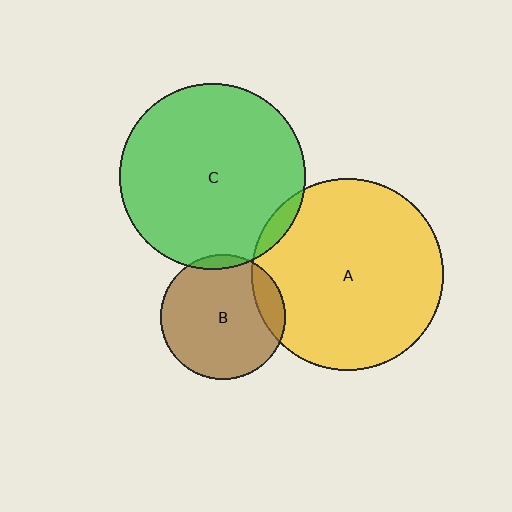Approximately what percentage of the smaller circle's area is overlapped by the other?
Approximately 5%.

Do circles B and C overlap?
Yes.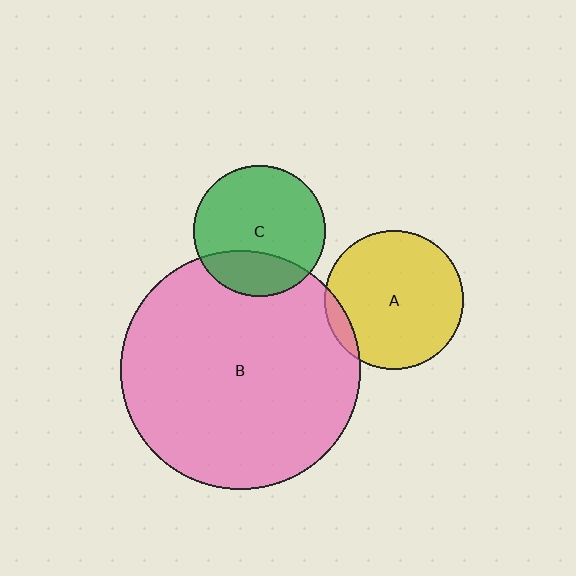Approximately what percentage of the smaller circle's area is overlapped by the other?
Approximately 5%.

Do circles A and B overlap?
Yes.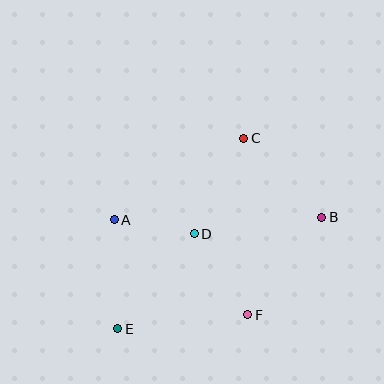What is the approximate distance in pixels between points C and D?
The distance between C and D is approximately 107 pixels.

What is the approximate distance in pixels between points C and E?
The distance between C and E is approximately 228 pixels.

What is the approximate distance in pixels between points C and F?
The distance between C and F is approximately 177 pixels.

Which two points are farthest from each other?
Points B and E are farthest from each other.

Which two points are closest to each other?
Points A and D are closest to each other.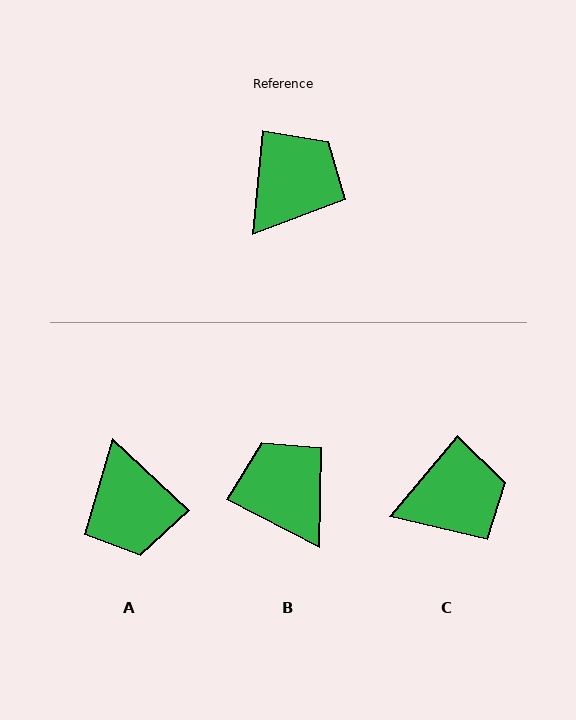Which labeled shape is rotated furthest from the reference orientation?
A, about 127 degrees away.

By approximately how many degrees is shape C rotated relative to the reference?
Approximately 34 degrees clockwise.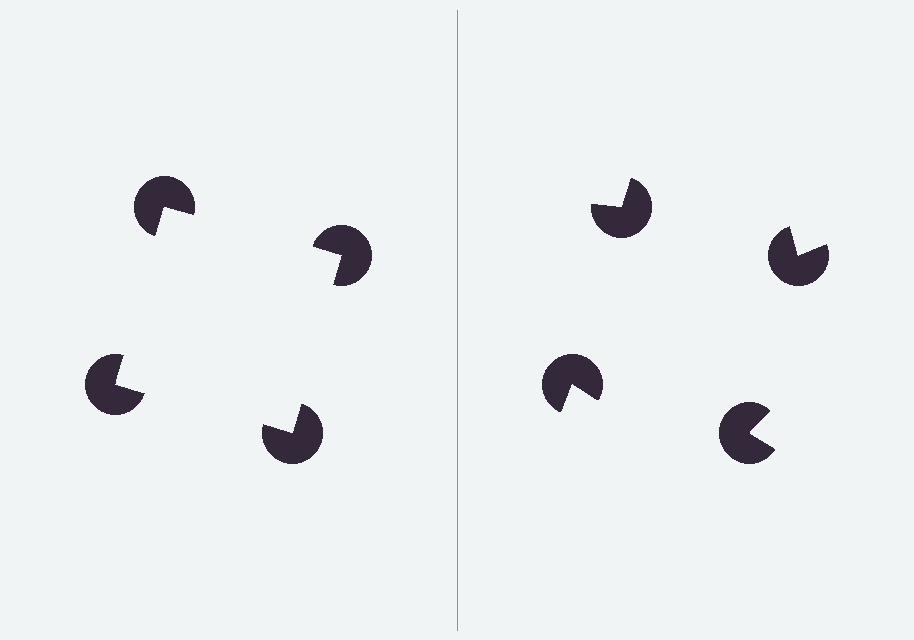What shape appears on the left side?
An illusory square.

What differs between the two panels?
The pac-man discs are positioned identically on both sides; only the wedge orientations differ. On the left they align to a square; on the right they are misaligned.